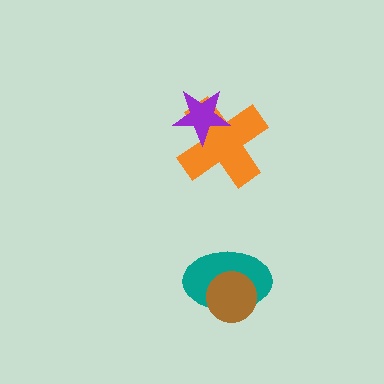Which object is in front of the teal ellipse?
The brown circle is in front of the teal ellipse.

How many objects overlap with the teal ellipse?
1 object overlaps with the teal ellipse.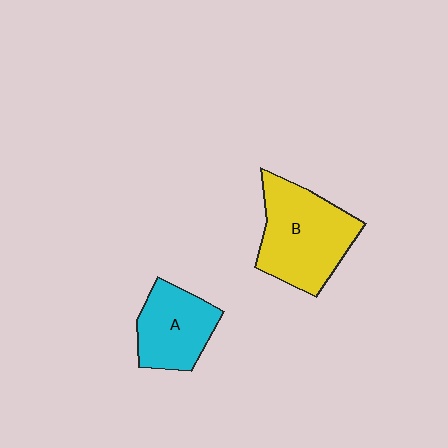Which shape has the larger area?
Shape B (yellow).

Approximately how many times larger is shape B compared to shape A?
Approximately 1.5 times.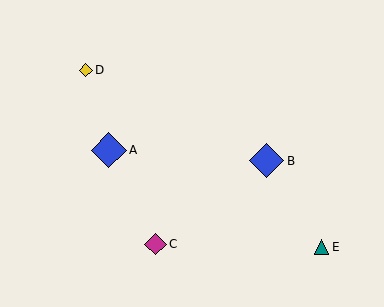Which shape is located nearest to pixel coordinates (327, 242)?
The teal triangle (labeled E) at (321, 247) is nearest to that location.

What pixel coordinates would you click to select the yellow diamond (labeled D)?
Click at (86, 70) to select the yellow diamond D.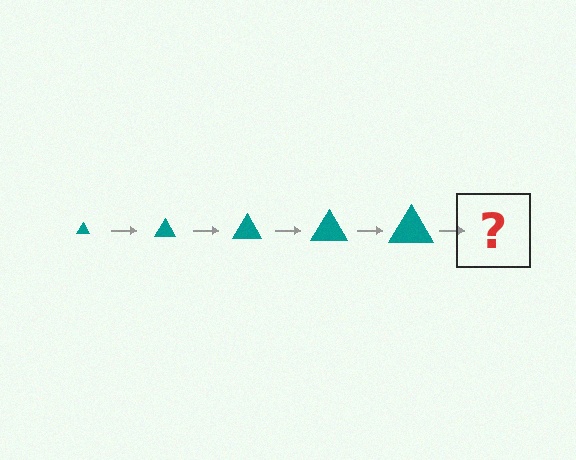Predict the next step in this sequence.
The next step is a teal triangle, larger than the previous one.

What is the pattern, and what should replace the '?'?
The pattern is that the triangle gets progressively larger each step. The '?' should be a teal triangle, larger than the previous one.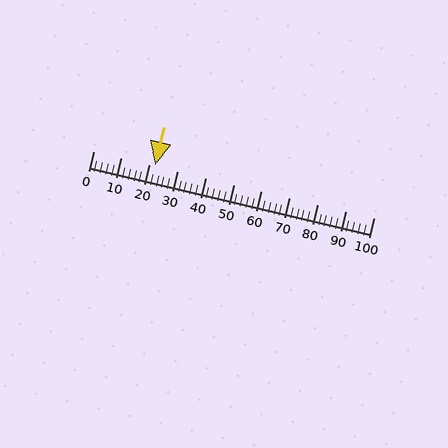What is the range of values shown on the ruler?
The ruler shows values from 0 to 100.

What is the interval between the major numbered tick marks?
The major tick marks are spaced 10 units apart.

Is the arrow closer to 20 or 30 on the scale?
The arrow is closer to 20.